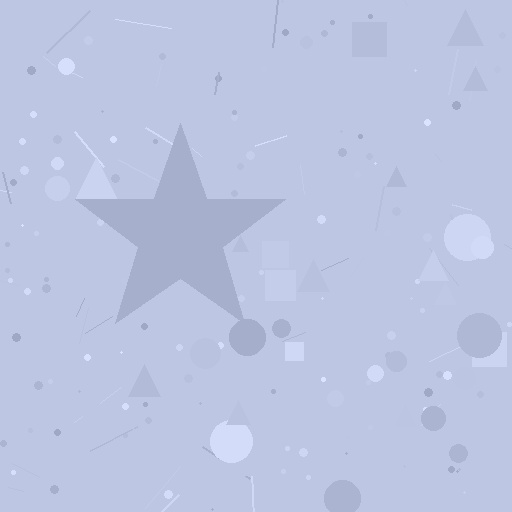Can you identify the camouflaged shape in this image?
The camouflaged shape is a star.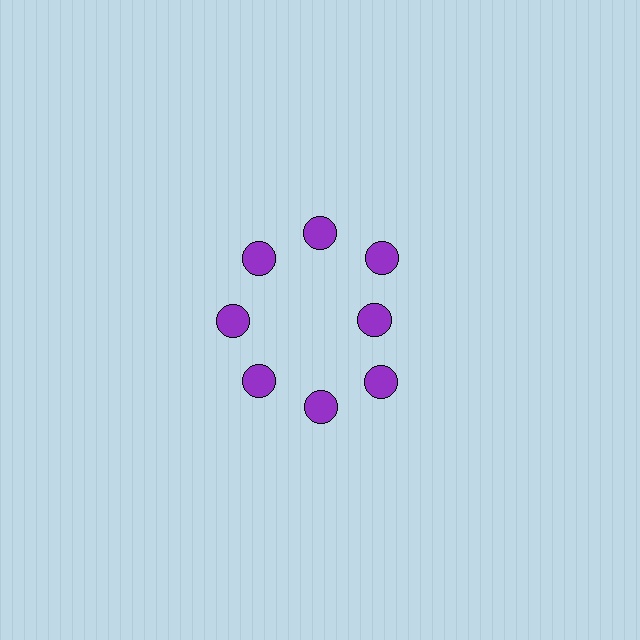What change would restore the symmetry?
The symmetry would be restored by moving it outward, back onto the ring so that all 8 circles sit at equal angles and equal distance from the center.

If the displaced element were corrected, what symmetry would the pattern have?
It would have 8-fold rotational symmetry — the pattern would map onto itself every 45 degrees.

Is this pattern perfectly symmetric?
No. The 8 purple circles are arranged in a ring, but one element near the 3 o'clock position is pulled inward toward the center, breaking the 8-fold rotational symmetry.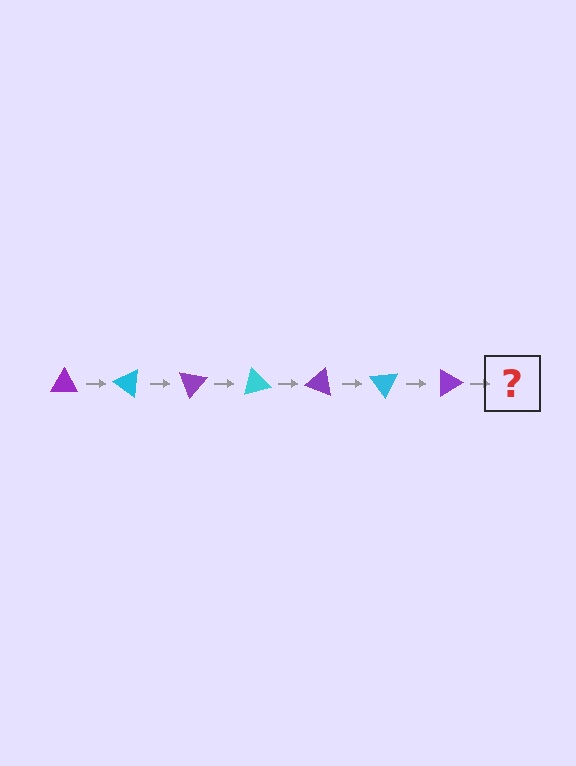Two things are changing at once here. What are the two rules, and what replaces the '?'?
The two rules are that it rotates 35 degrees each step and the color cycles through purple and cyan. The '?' should be a cyan triangle, rotated 245 degrees from the start.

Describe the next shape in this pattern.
It should be a cyan triangle, rotated 245 degrees from the start.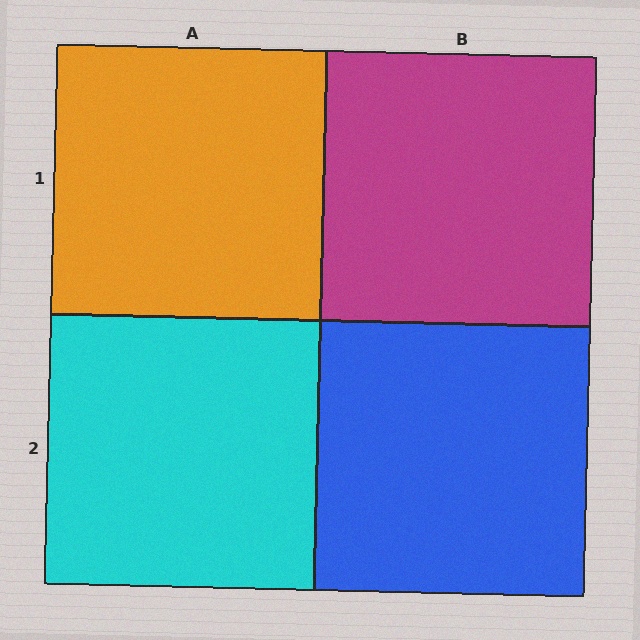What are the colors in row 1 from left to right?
Orange, magenta.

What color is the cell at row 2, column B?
Blue.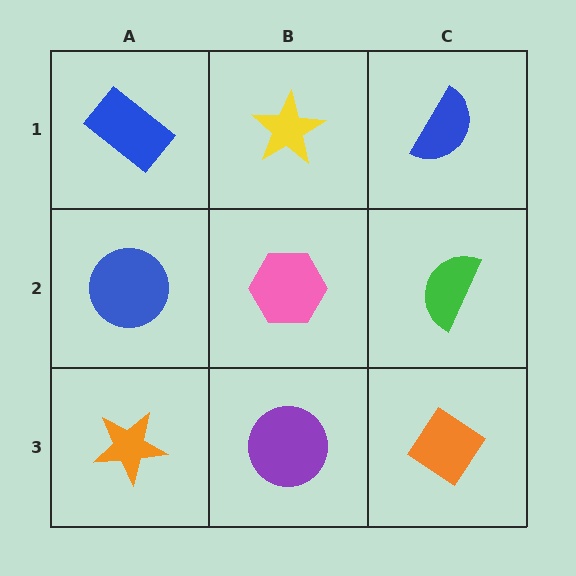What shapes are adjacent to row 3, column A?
A blue circle (row 2, column A), a purple circle (row 3, column B).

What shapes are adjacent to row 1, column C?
A green semicircle (row 2, column C), a yellow star (row 1, column B).